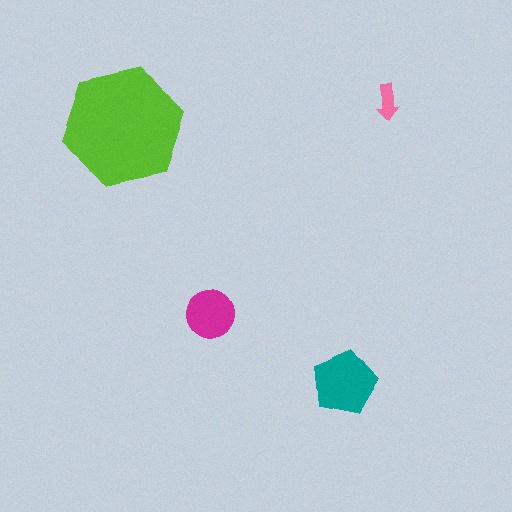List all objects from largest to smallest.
The lime hexagon, the teal pentagon, the magenta circle, the pink arrow.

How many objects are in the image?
There are 4 objects in the image.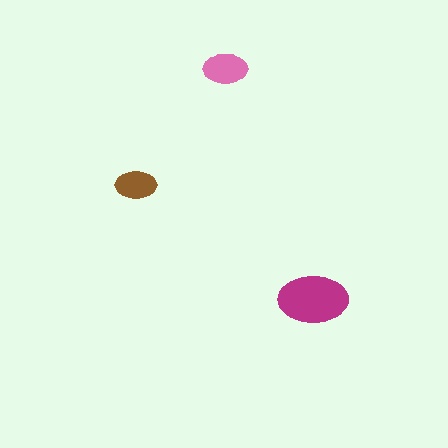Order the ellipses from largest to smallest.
the magenta one, the pink one, the brown one.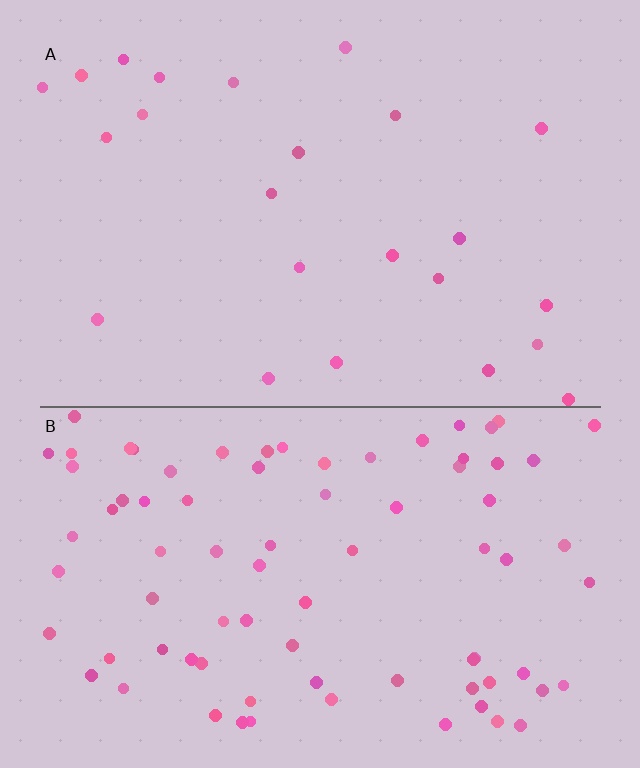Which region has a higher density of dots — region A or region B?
B (the bottom).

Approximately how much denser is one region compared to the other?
Approximately 3.5× — region B over region A.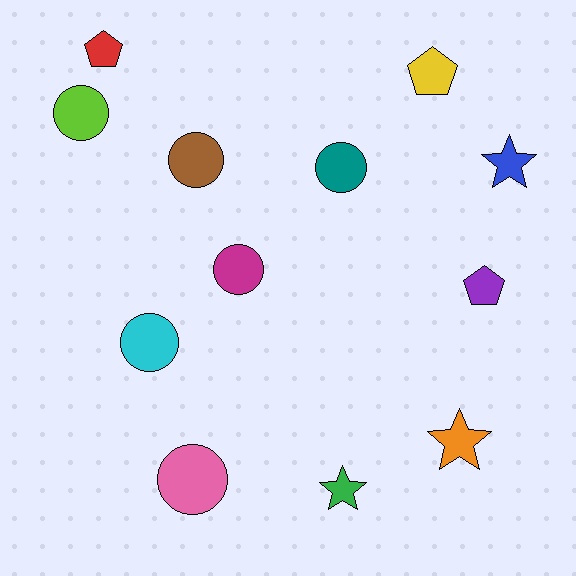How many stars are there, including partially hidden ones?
There are 3 stars.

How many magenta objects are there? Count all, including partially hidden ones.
There is 1 magenta object.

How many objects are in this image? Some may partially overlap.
There are 12 objects.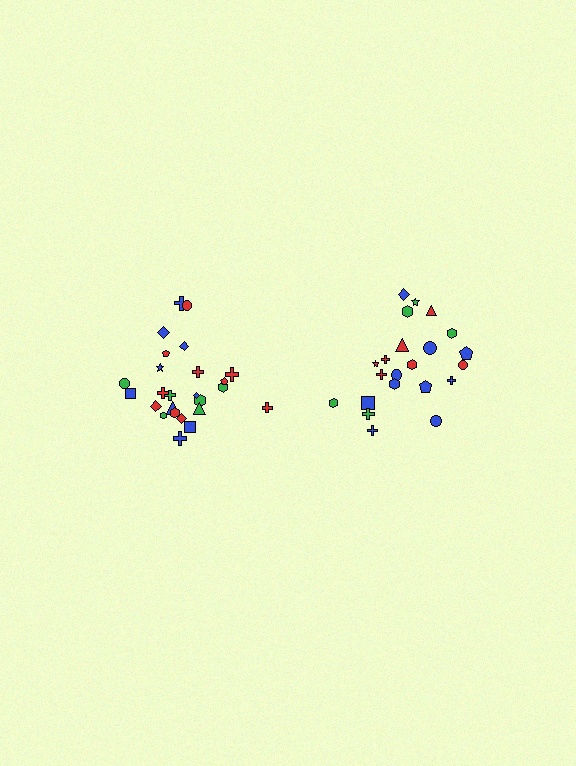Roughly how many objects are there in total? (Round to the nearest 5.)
Roughly 45 objects in total.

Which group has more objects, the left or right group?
The left group.